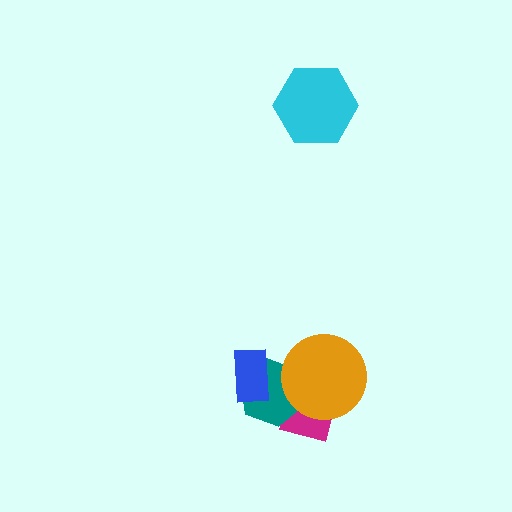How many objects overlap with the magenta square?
2 objects overlap with the magenta square.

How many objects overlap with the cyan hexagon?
0 objects overlap with the cyan hexagon.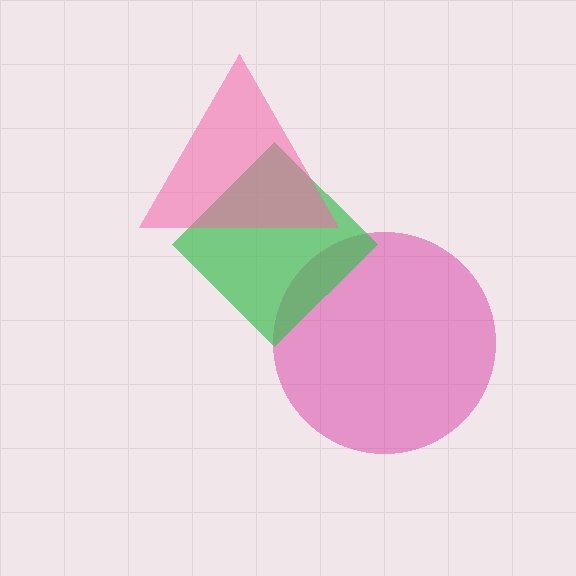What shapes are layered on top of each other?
The layered shapes are: a magenta circle, a green diamond, a pink triangle.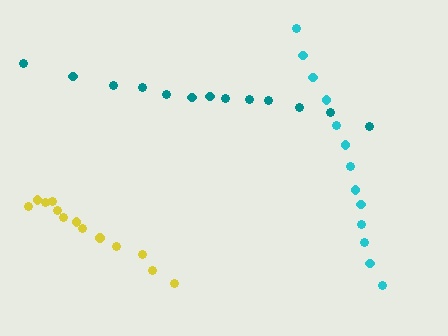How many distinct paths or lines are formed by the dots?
There are 3 distinct paths.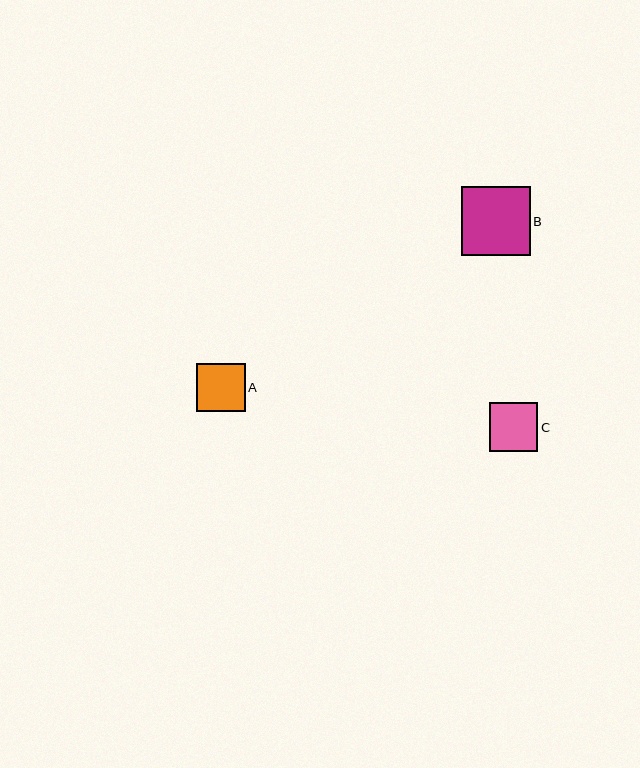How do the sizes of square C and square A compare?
Square C and square A are approximately the same size.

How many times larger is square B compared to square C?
Square B is approximately 1.4 times the size of square C.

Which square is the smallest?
Square A is the smallest with a size of approximately 48 pixels.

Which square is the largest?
Square B is the largest with a size of approximately 69 pixels.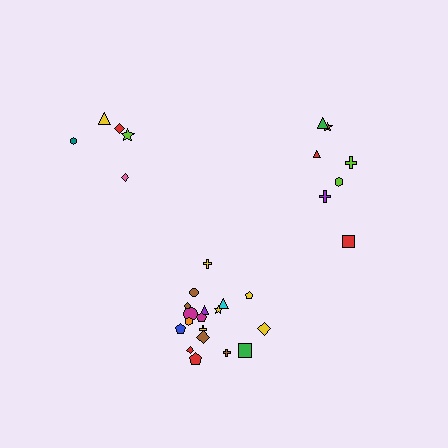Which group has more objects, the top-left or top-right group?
The top-right group.